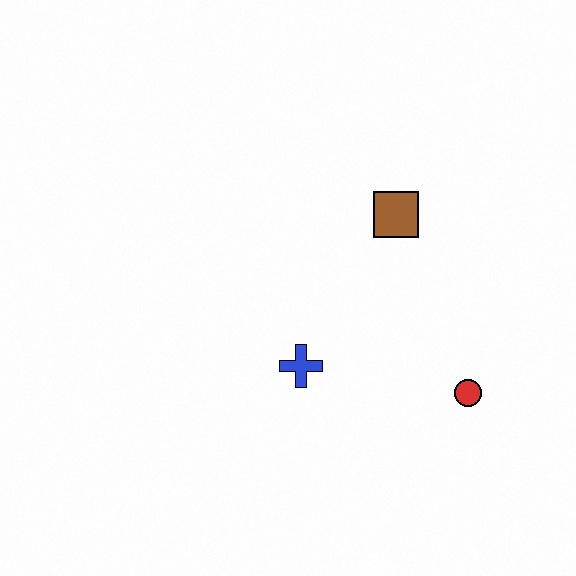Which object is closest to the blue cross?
The red circle is closest to the blue cross.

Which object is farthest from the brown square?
The red circle is farthest from the brown square.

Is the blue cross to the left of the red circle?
Yes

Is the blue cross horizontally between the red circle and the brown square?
No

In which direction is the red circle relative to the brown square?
The red circle is below the brown square.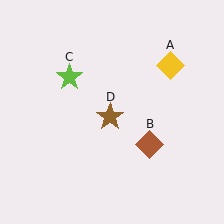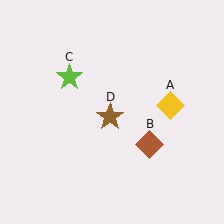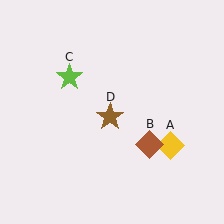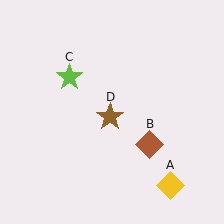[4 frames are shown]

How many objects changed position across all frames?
1 object changed position: yellow diamond (object A).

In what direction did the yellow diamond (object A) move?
The yellow diamond (object A) moved down.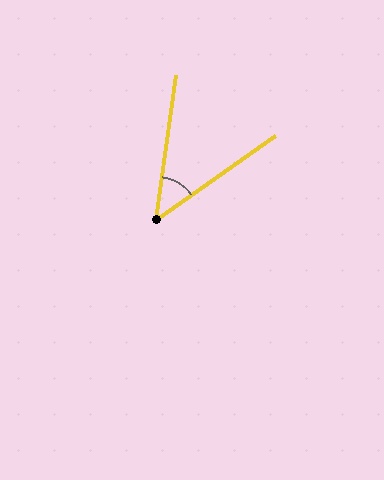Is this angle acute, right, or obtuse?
It is acute.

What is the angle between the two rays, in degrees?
Approximately 47 degrees.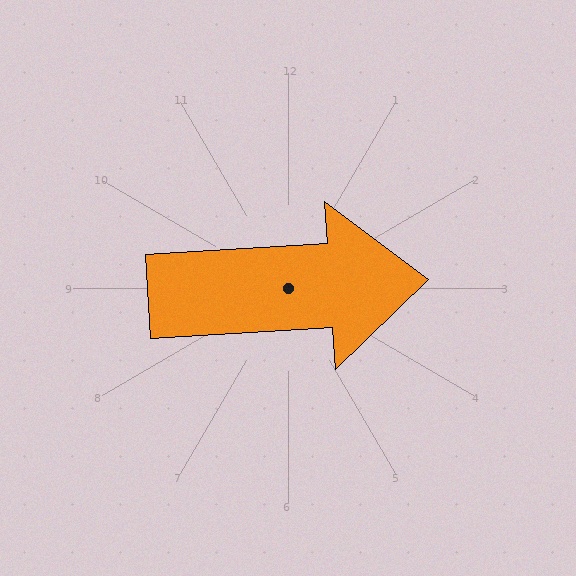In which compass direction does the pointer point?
East.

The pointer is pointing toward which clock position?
Roughly 3 o'clock.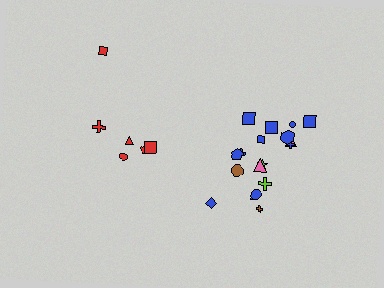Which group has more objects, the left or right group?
The right group.